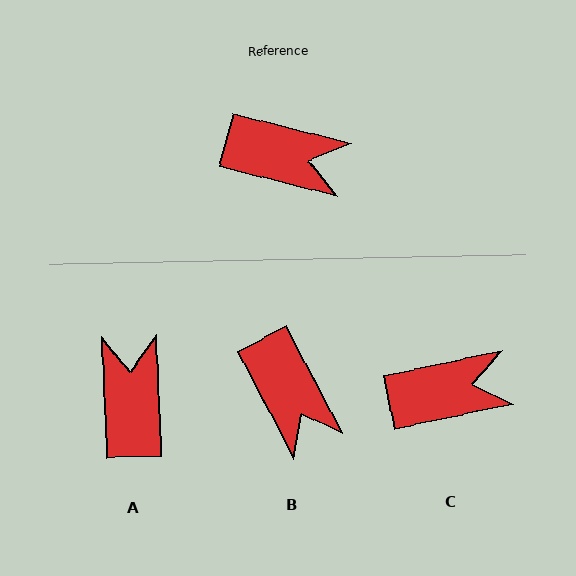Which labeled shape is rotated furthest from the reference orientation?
A, about 106 degrees away.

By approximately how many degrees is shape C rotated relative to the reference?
Approximately 26 degrees counter-clockwise.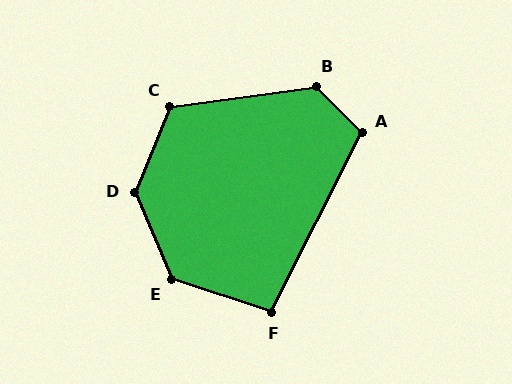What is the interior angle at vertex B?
Approximately 127 degrees (obtuse).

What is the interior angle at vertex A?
Approximately 108 degrees (obtuse).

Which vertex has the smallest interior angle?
F, at approximately 98 degrees.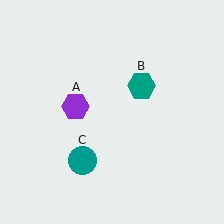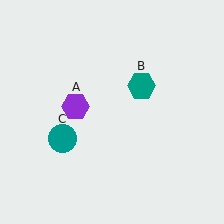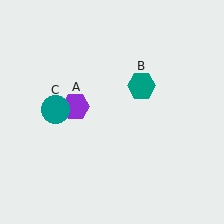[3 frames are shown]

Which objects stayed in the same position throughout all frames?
Purple hexagon (object A) and teal hexagon (object B) remained stationary.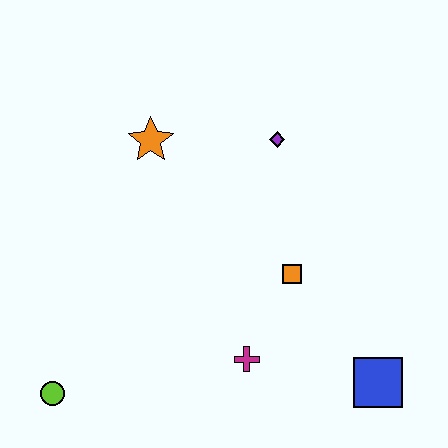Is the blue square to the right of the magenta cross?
Yes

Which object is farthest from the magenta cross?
The orange star is farthest from the magenta cross.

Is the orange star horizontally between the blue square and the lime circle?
Yes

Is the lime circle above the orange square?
No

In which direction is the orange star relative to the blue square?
The orange star is above the blue square.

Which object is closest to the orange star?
The purple diamond is closest to the orange star.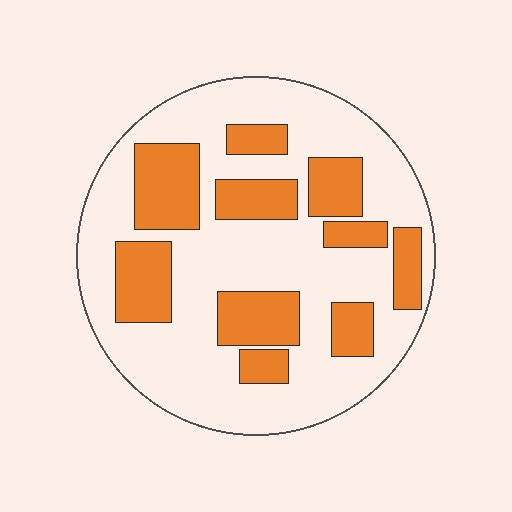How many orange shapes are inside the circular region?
10.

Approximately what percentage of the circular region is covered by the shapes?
Approximately 30%.